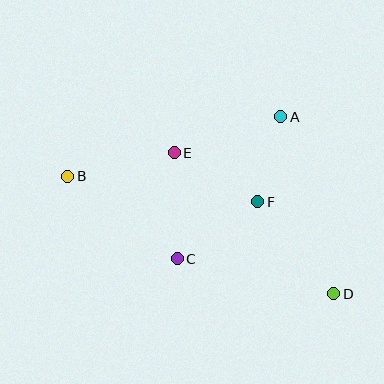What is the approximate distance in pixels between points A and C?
The distance between A and C is approximately 175 pixels.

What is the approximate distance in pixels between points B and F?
The distance between B and F is approximately 192 pixels.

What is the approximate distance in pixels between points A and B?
The distance between A and B is approximately 221 pixels.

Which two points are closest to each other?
Points A and F are closest to each other.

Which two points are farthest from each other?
Points B and D are farthest from each other.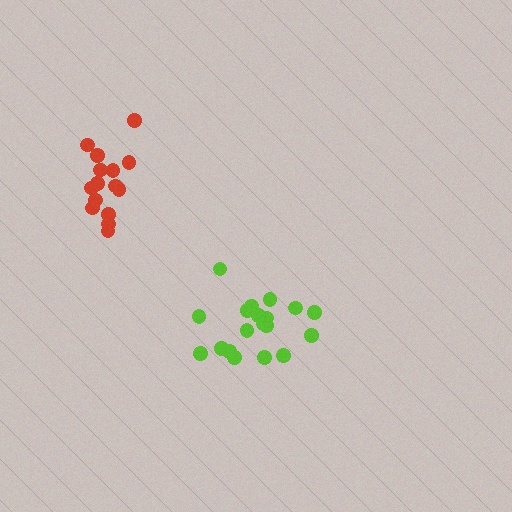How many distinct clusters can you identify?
There are 2 distinct clusters.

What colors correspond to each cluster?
The clusters are colored: red, lime.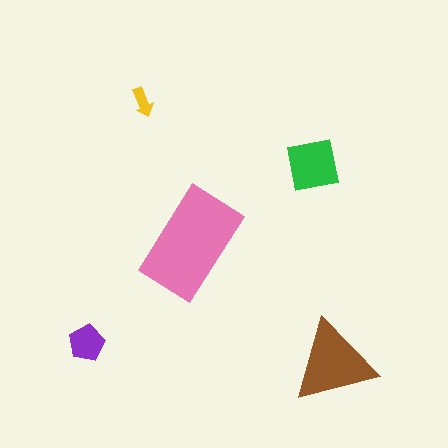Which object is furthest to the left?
The purple pentagon is leftmost.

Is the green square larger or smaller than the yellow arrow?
Larger.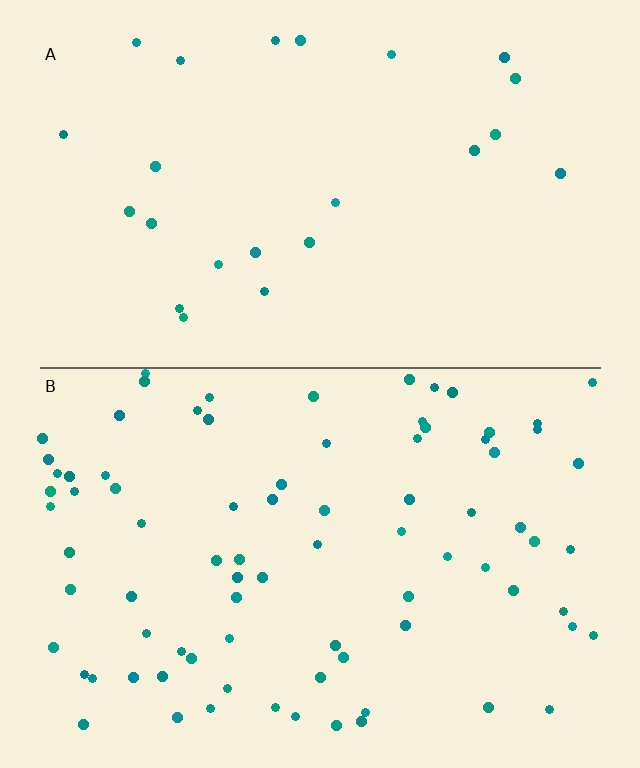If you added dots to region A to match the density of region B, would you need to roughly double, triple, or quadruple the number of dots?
Approximately triple.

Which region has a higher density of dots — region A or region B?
B (the bottom).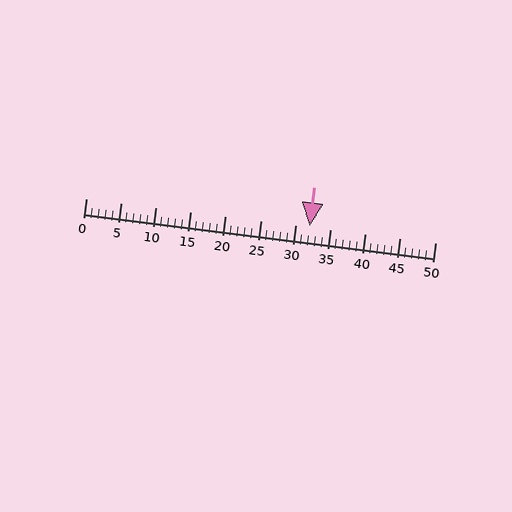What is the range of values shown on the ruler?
The ruler shows values from 0 to 50.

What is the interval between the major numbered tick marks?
The major tick marks are spaced 5 units apart.